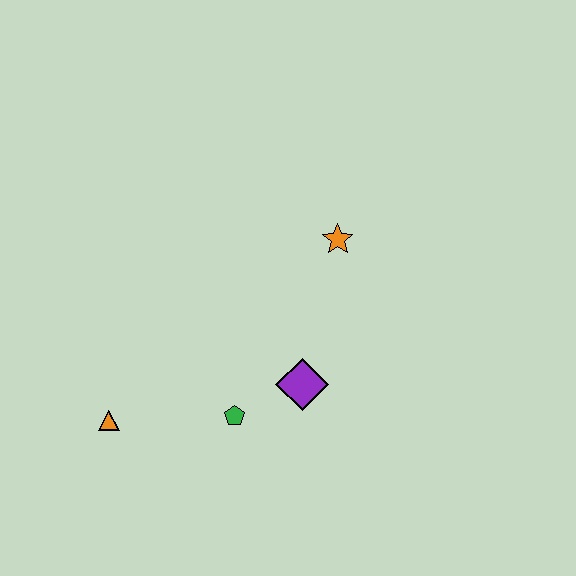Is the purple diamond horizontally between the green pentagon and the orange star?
Yes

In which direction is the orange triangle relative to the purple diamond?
The orange triangle is to the left of the purple diamond.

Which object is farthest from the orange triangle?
The orange star is farthest from the orange triangle.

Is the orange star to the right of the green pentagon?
Yes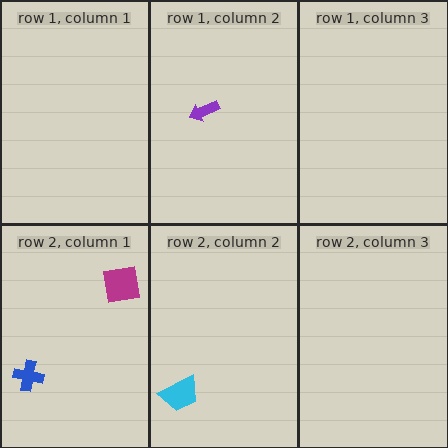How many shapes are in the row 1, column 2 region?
1.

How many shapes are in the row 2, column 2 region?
1.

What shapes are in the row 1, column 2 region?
The purple arrow.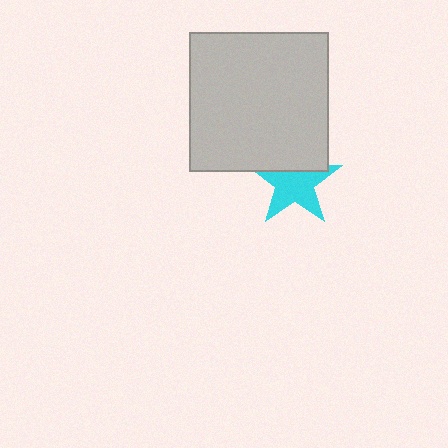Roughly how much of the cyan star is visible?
Most of it is visible (roughly 69%).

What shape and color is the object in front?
The object in front is a light gray square.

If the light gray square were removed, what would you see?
You would see the complete cyan star.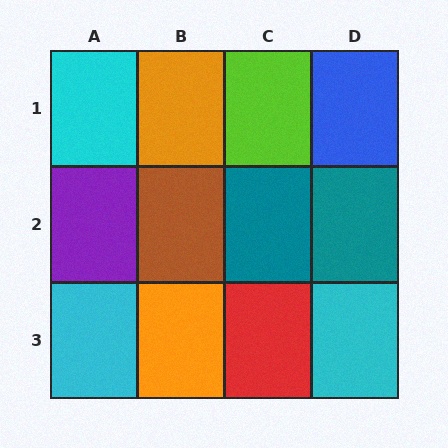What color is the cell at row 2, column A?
Purple.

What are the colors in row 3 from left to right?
Cyan, orange, red, cyan.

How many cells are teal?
2 cells are teal.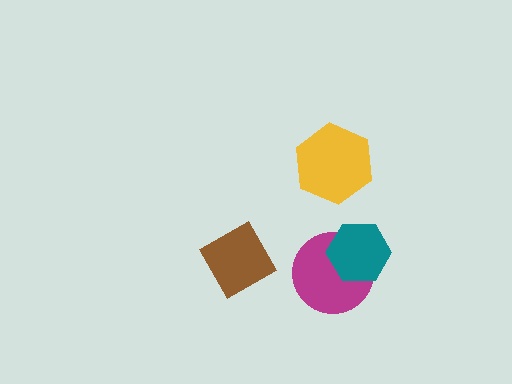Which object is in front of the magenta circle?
The teal hexagon is in front of the magenta circle.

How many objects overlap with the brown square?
0 objects overlap with the brown square.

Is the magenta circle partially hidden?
Yes, it is partially covered by another shape.